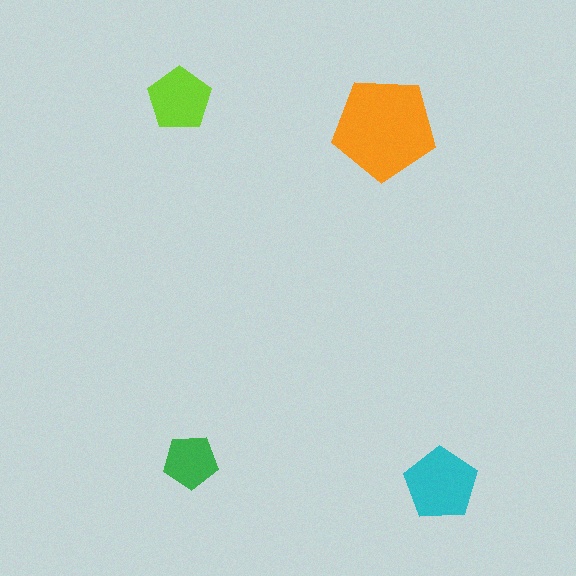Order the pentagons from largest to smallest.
the orange one, the cyan one, the lime one, the green one.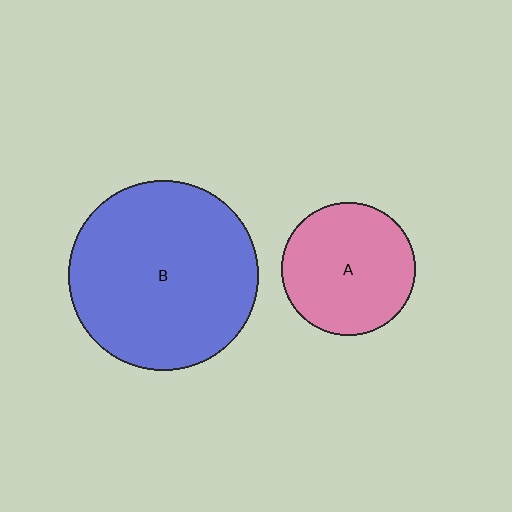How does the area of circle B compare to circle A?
Approximately 2.0 times.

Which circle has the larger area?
Circle B (blue).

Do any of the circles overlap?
No, none of the circles overlap.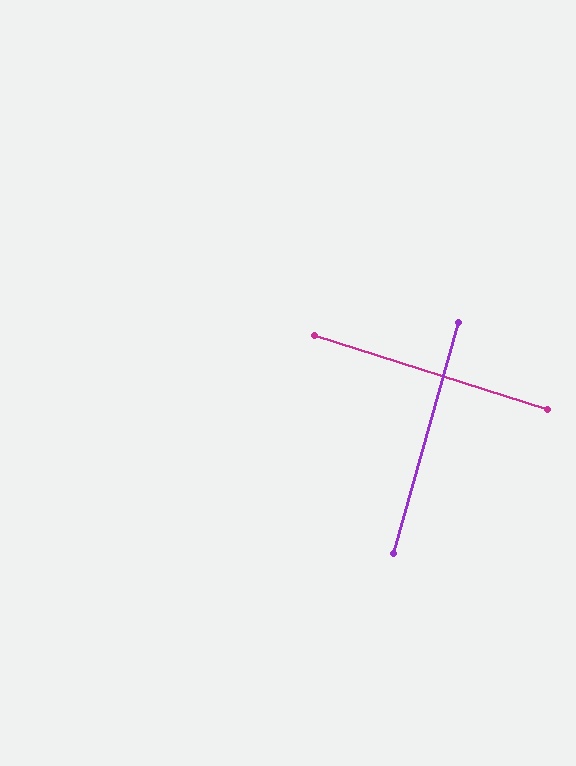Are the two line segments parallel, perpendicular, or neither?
Perpendicular — they meet at approximately 88°.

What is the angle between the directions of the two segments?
Approximately 88 degrees.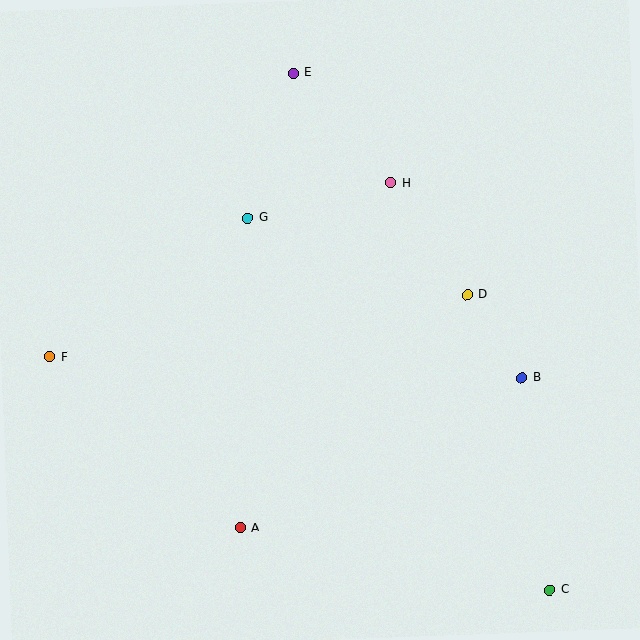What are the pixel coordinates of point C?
Point C is at (550, 590).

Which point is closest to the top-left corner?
Point E is closest to the top-left corner.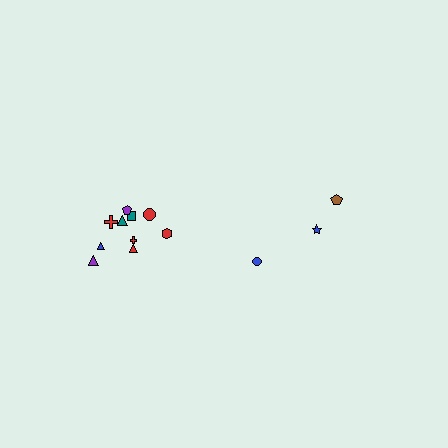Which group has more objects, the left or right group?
The left group.